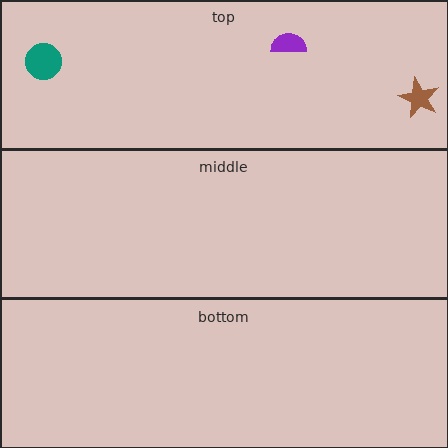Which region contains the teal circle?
The top region.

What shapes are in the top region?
The purple semicircle, the brown star, the teal circle.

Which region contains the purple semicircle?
The top region.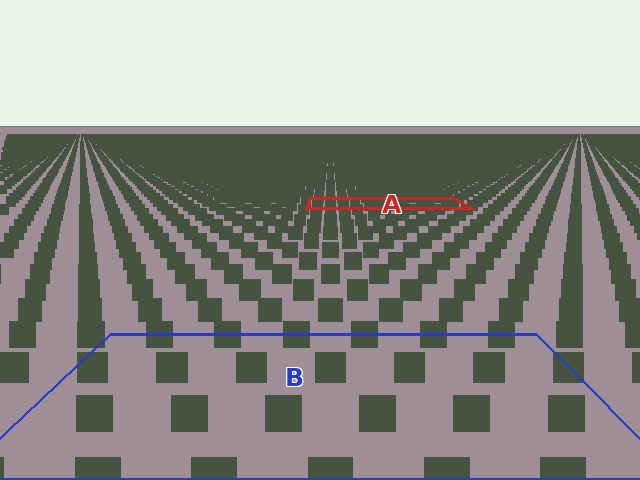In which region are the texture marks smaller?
The texture marks are smaller in region A, because it is farther away.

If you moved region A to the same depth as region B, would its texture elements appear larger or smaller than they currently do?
They would appear larger. At a closer depth, the same texture elements are projected at a bigger on-screen size.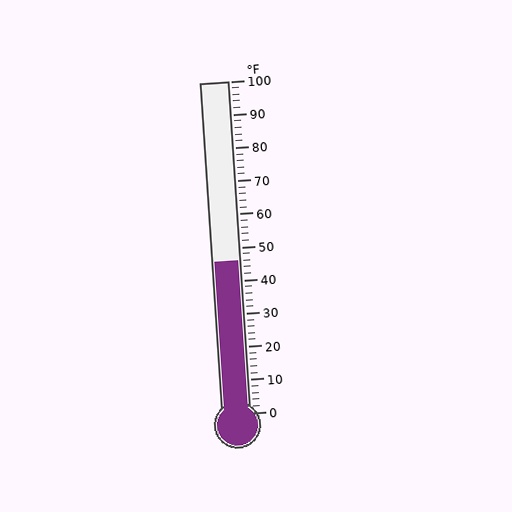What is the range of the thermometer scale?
The thermometer scale ranges from 0°F to 100°F.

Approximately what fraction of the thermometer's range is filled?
The thermometer is filled to approximately 45% of its range.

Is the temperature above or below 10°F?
The temperature is above 10°F.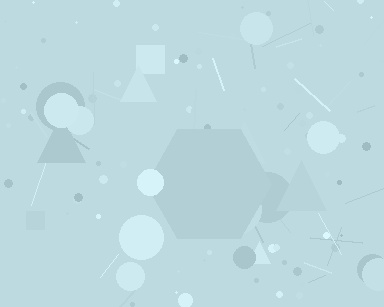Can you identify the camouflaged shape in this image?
The camouflaged shape is a hexagon.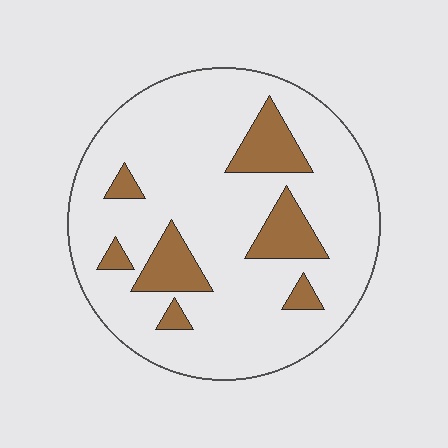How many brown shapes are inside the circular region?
7.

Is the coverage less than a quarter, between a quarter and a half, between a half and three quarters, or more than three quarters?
Less than a quarter.